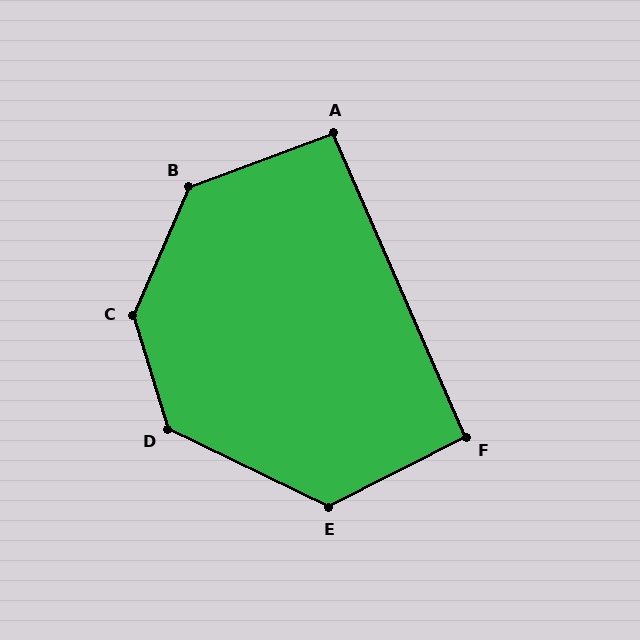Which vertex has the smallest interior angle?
A, at approximately 93 degrees.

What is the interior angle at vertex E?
Approximately 127 degrees (obtuse).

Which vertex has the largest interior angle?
C, at approximately 140 degrees.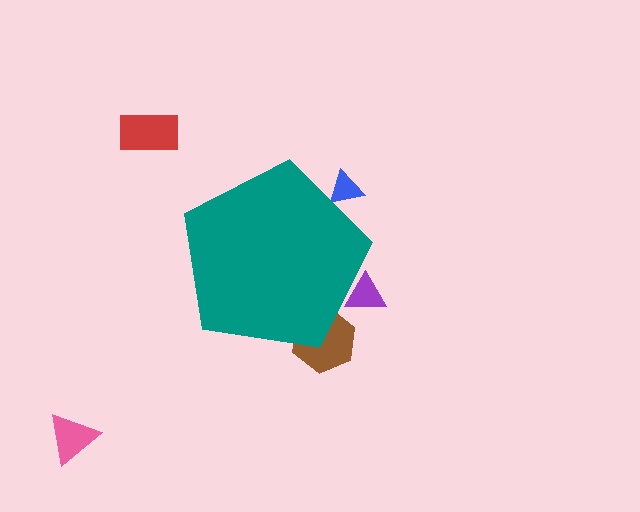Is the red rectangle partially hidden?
No, the red rectangle is fully visible.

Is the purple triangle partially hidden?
Yes, the purple triangle is partially hidden behind the teal pentagon.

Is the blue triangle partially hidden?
Yes, the blue triangle is partially hidden behind the teal pentagon.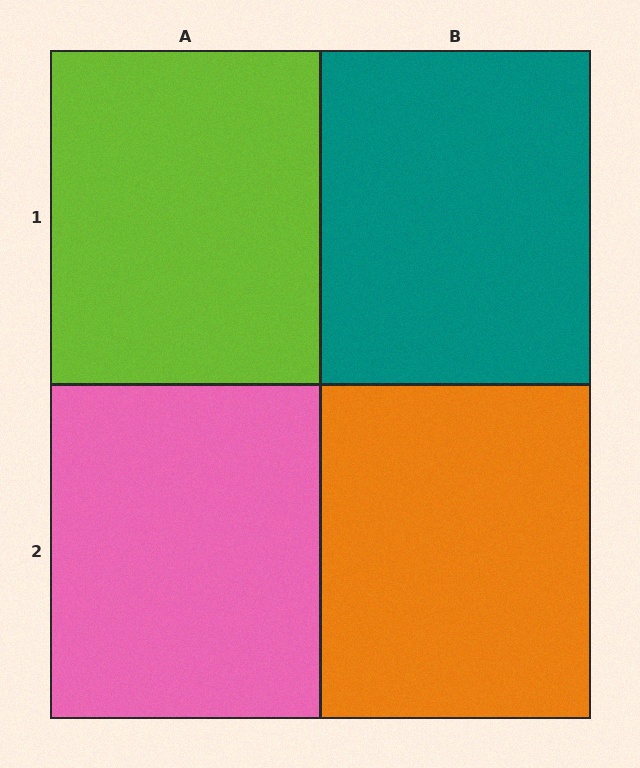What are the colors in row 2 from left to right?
Pink, orange.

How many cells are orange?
1 cell is orange.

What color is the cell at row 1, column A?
Lime.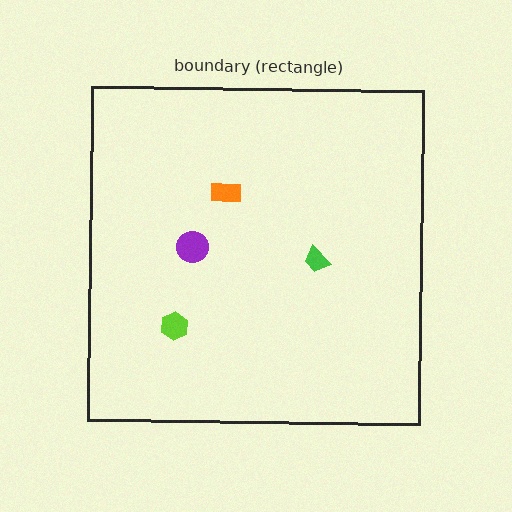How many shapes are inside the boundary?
4 inside, 0 outside.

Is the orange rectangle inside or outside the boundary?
Inside.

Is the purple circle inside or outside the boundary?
Inside.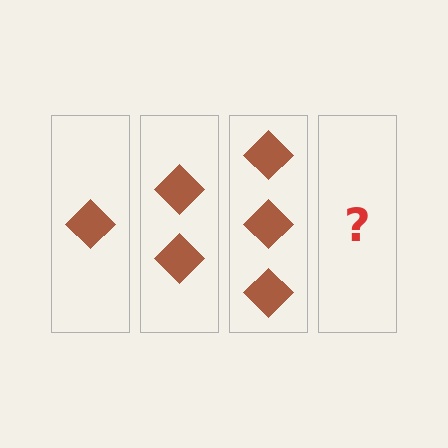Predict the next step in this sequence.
The next step is 4 diamonds.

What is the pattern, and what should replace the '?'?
The pattern is that each step adds one more diamond. The '?' should be 4 diamonds.